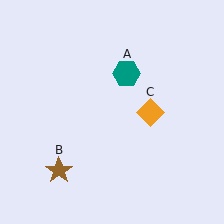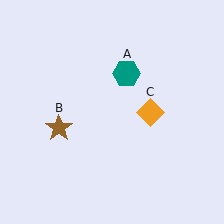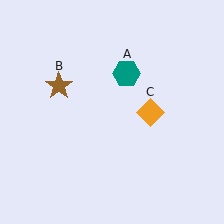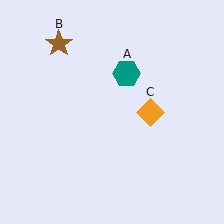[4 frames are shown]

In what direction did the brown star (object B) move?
The brown star (object B) moved up.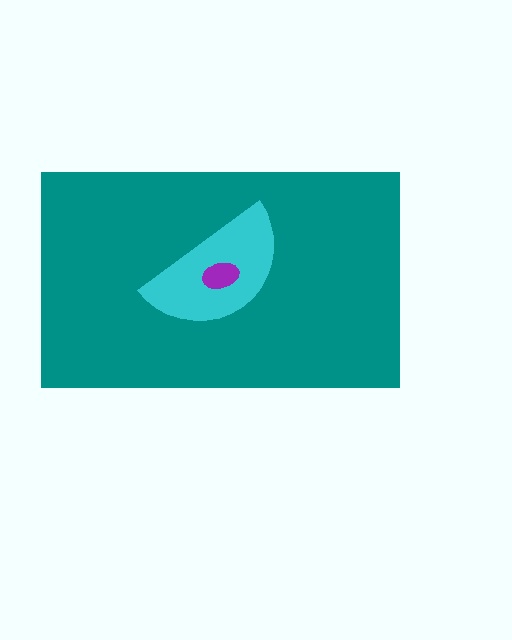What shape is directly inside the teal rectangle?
The cyan semicircle.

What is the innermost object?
The purple ellipse.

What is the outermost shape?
The teal rectangle.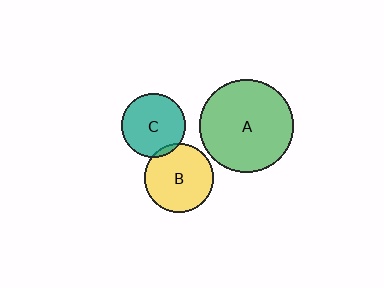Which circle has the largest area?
Circle A (green).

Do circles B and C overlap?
Yes.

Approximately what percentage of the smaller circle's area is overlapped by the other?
Approximately 5%.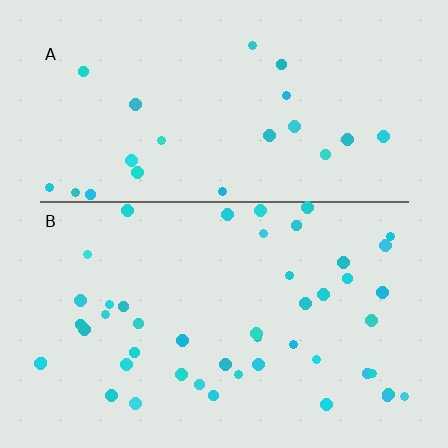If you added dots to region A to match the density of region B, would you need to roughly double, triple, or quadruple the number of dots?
Approximately double.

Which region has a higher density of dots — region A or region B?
B (the bottom).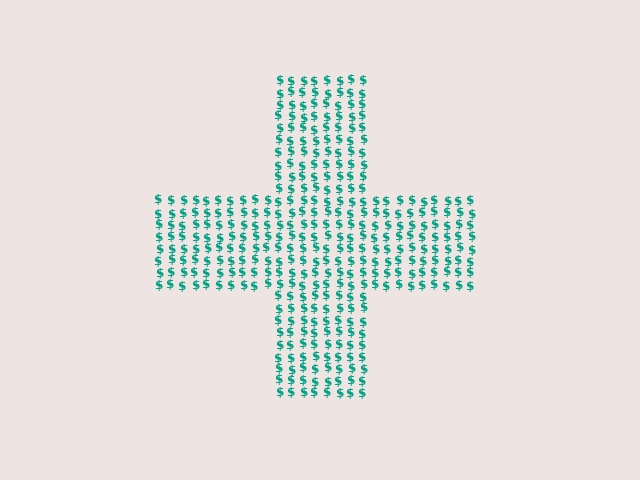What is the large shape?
The large shape is a cross.